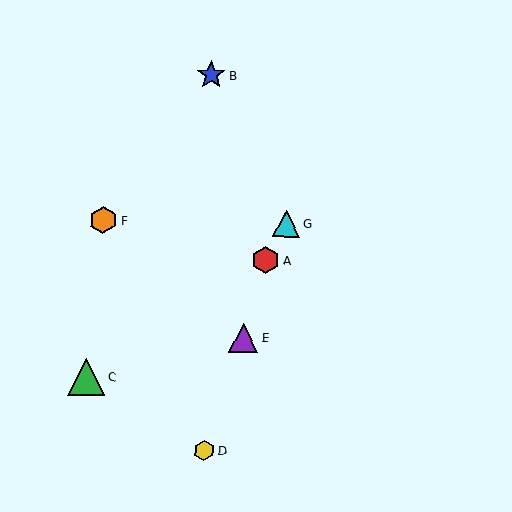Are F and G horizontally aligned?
Yes, both are at y≈220.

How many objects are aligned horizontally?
2 objects (F, G) are aligned horizontally.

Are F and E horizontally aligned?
No, F is at y≈220 and E is at y≈338.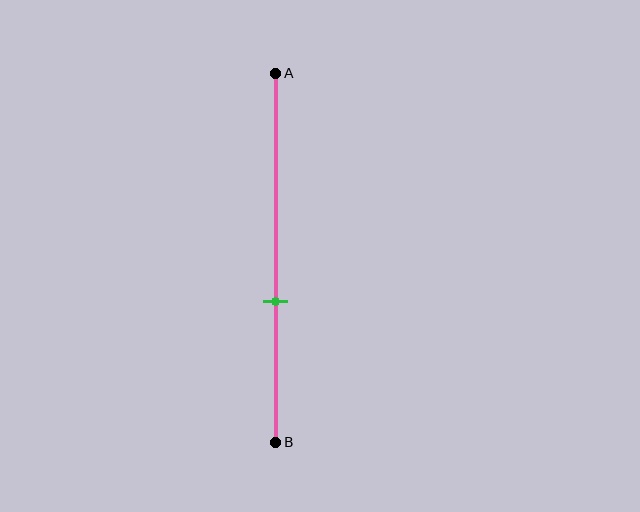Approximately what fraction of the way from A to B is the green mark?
The green mark is approximately 60% of the way from A to B.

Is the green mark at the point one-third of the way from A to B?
No, the mark is at about 60% from A, not at the 33% one-third point.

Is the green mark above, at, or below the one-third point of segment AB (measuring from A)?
The green mark is below the one-third point of segment AB.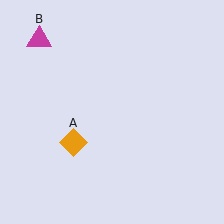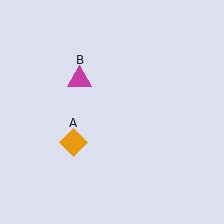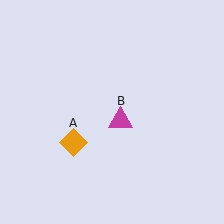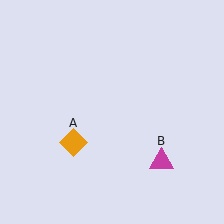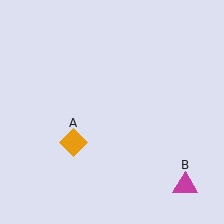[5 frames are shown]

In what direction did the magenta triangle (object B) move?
The magenta triangle (object B) moved down and to the right.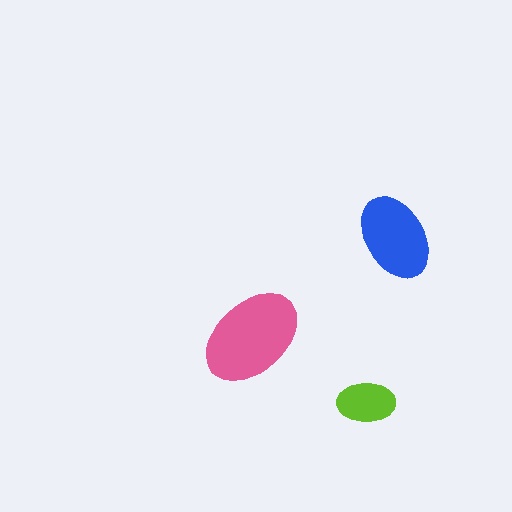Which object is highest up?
The blue ellipse is topmost.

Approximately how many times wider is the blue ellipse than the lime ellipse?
About 1.5 times wider.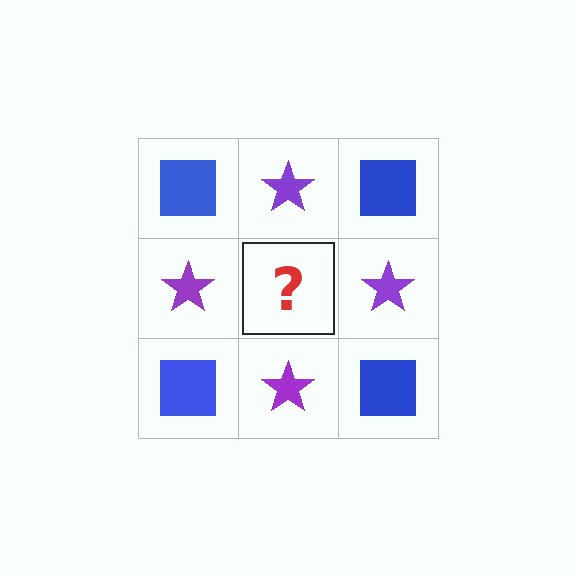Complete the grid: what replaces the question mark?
The question mark should be replaced with a blue square.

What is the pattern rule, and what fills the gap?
The rule is that it alternates blue square and purple star in a checkerboard pattern. The gap should be filled with a blue square.